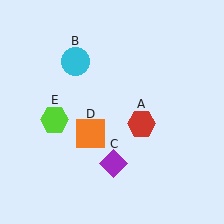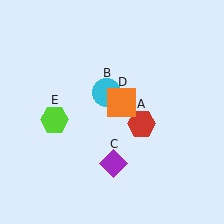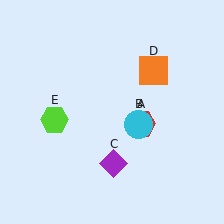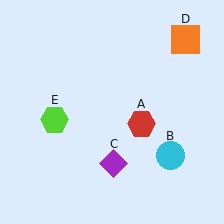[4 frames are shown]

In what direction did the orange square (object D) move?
The orange square (object D) moved up and to the right.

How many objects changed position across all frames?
2 objects changed position: cyan circle (object B), orange square (object D).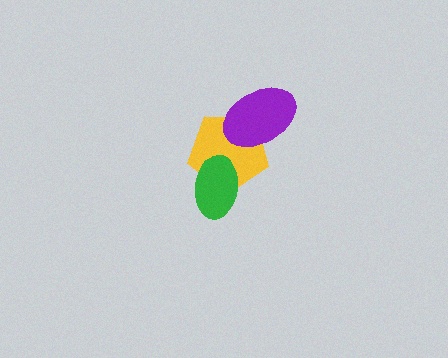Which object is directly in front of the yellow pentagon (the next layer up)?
The purple ellipse is directly in front of the yellow pentagon.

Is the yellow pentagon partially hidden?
Yes, it is partially covered by another shape.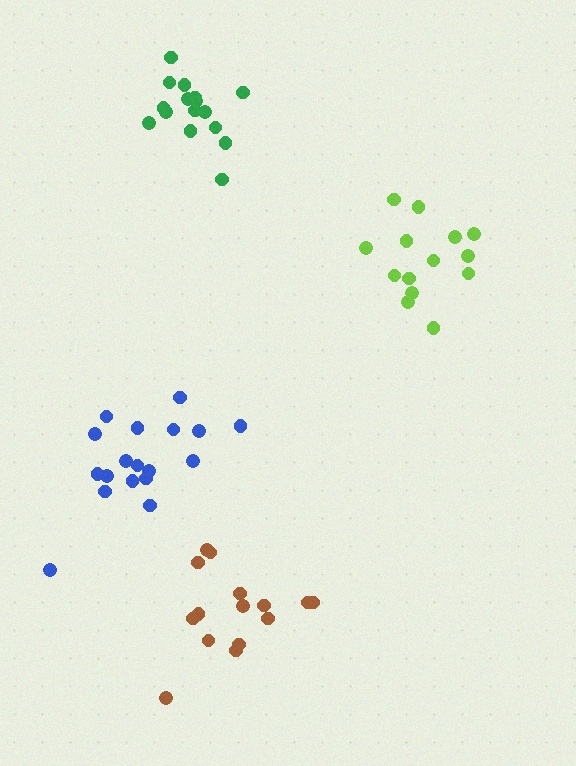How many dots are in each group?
Group 1: 14 dots, Group 2: 16 dots, Group 3: 15 dots, Group 4: 19 dots (64 total).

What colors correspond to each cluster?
The clusters are colored: lime, green, brown, blue.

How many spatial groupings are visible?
There are 4 spatial groupings.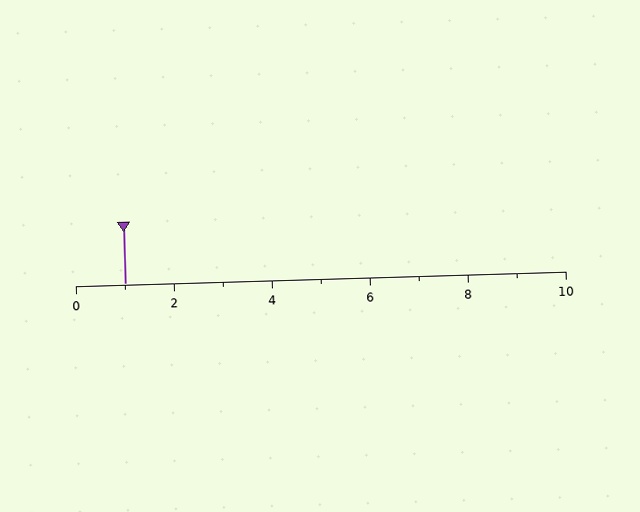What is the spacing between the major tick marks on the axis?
The major ticks are spaced 2 apart.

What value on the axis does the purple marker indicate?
The marker indicates approximately 1.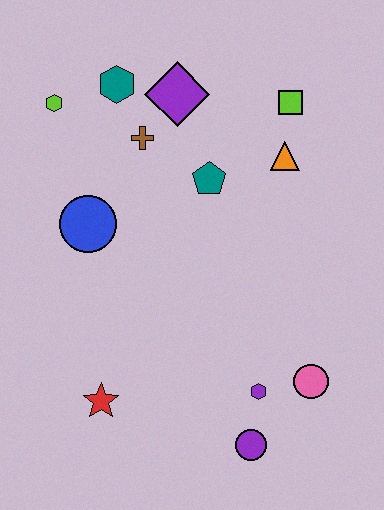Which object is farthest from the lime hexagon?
The purple circle is farthest from the lime hexagon.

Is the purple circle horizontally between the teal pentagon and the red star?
No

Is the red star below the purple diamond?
Yes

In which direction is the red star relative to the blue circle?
The red star is below the blue circle.